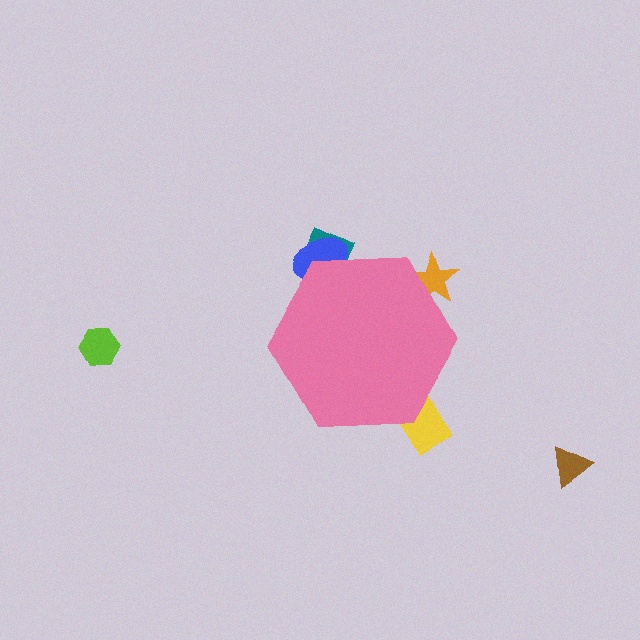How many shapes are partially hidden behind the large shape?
4 shapes are partially hidden.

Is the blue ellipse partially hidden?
Yes, the blue ellipse is partially hidden behind the pink hexagon.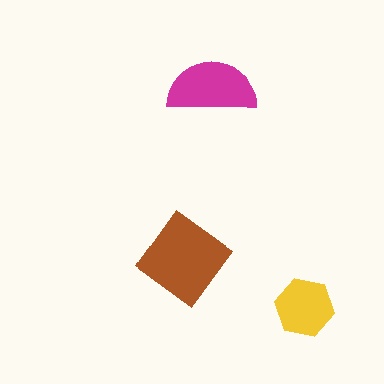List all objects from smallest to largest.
The yellow hexagon, the magenta semicircle, the brown diamond.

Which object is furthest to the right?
The yellow hexagon is rightmost.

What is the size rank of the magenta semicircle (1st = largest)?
2nd.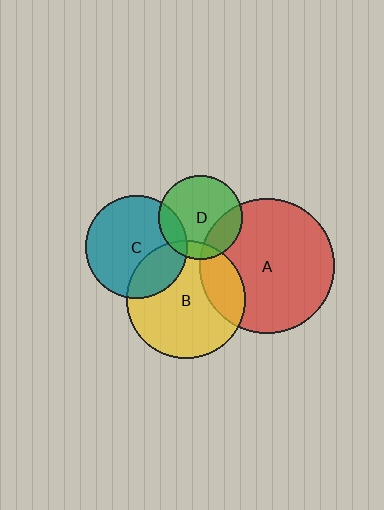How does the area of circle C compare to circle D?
Approximately 1.5 times.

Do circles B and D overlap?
Yes.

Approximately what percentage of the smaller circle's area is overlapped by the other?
Approximately 10%.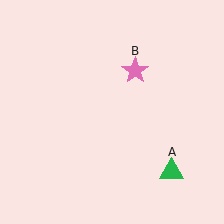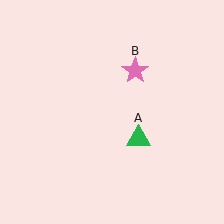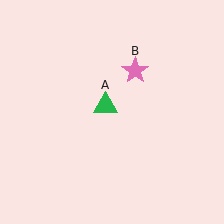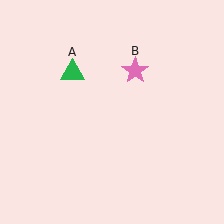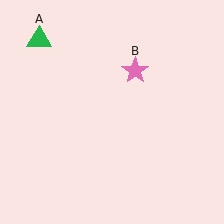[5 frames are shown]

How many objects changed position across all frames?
1 object changed position: green triangle (object A).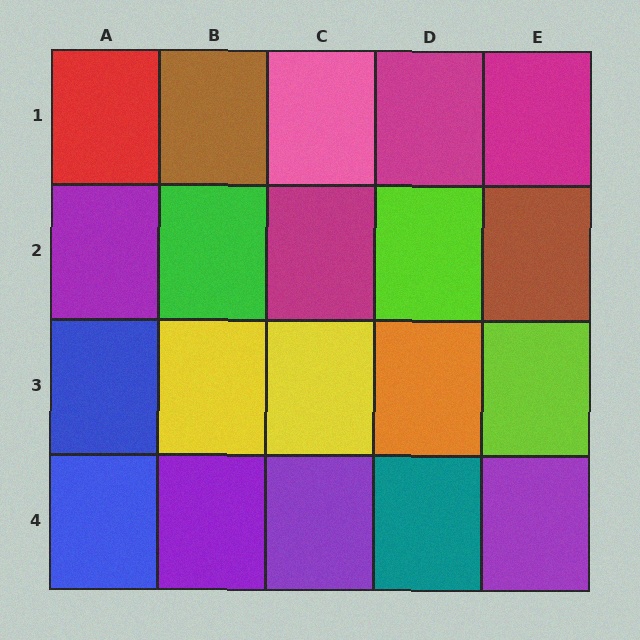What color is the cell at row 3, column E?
Lime.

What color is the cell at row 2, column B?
Green.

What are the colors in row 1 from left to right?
Red, brown, pink, magenta, magenta.